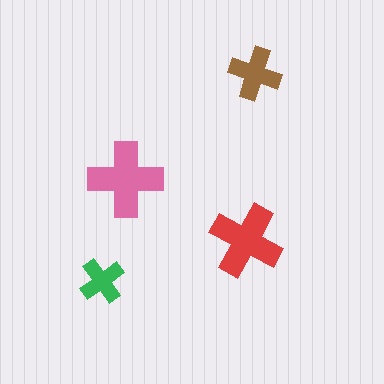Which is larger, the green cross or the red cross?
The red one.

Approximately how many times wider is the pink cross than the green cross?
About 1.5 times wider.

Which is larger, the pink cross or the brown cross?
The pink one.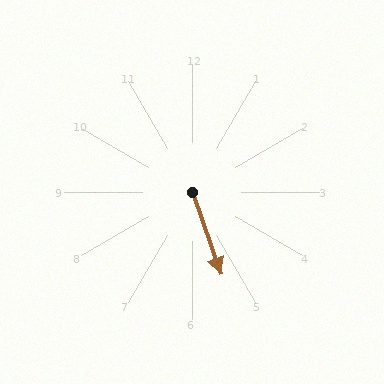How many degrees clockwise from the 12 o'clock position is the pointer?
Approximately 161 degrees.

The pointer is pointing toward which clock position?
Roughly 5 o'clock.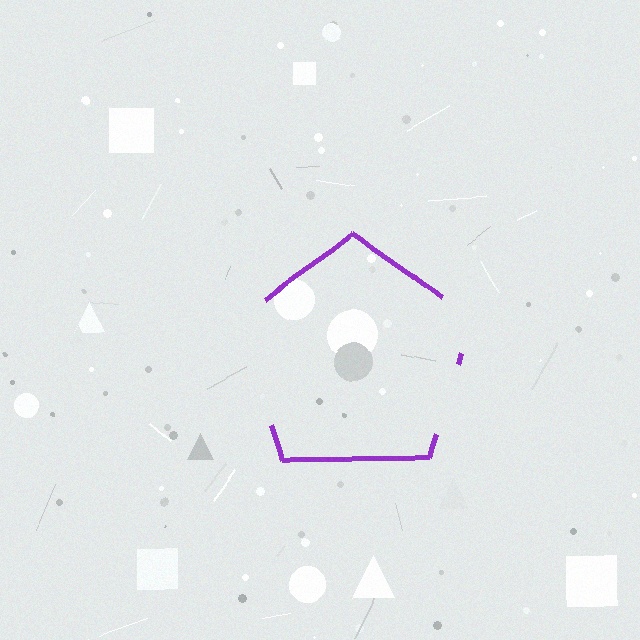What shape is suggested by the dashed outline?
The dashed outline suggests a pentagon.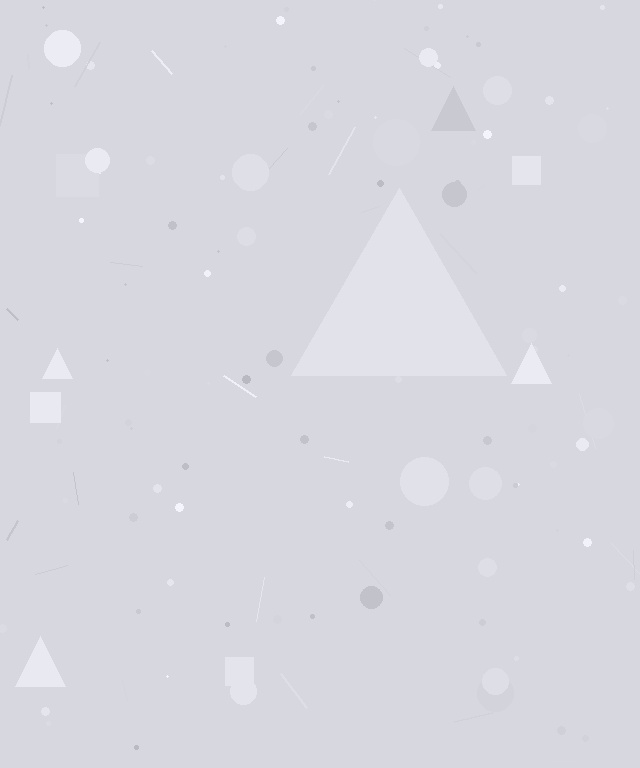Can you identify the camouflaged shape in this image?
The camouflaged shape is a triangle.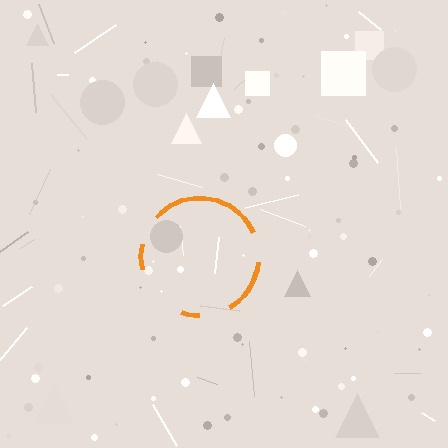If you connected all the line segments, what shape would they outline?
They would outline a circle.